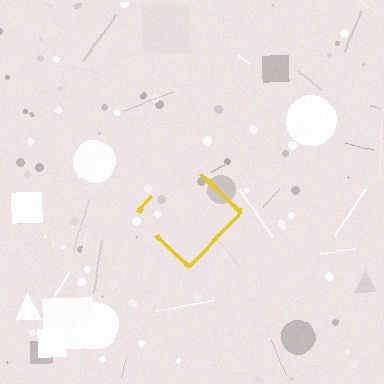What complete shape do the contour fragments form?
The contour fragments form a diamond.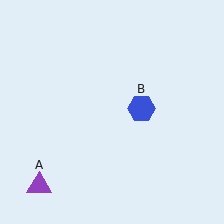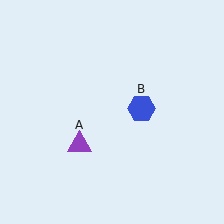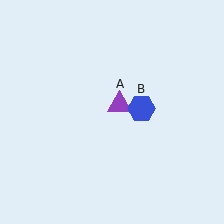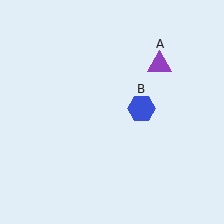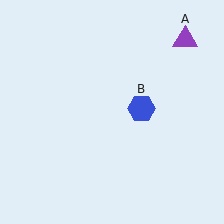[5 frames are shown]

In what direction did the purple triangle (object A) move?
The purple triangle (object A) moved up and to the right.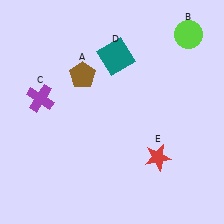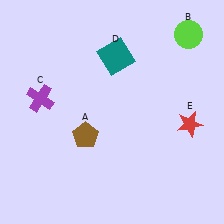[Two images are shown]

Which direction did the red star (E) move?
The red star (E) moved up.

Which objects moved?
The objects that moved are: the brown pentagon (A), the red star (E).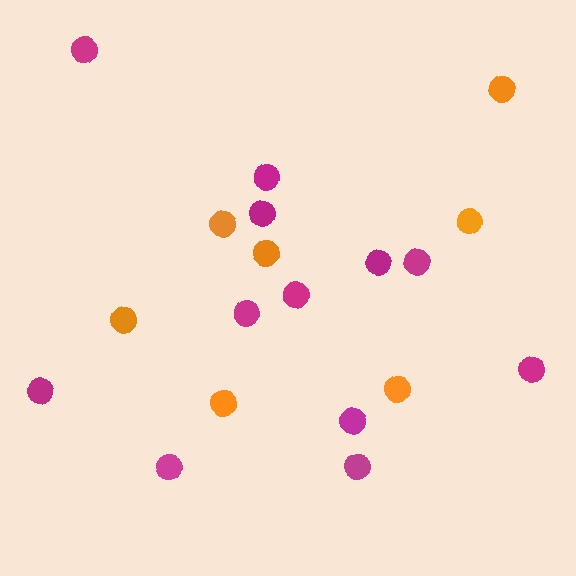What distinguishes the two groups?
There are 2 groups: one group of orange circles (7) and one group of magenta circles (12).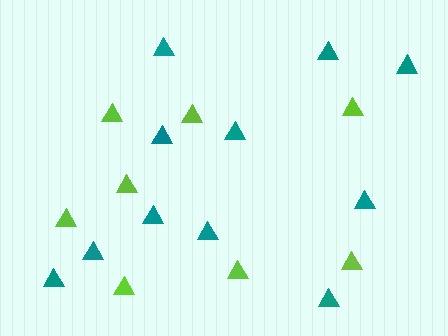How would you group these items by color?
There are 2 groups: one group of lime triangles (8) and one group of teal triangles (11).